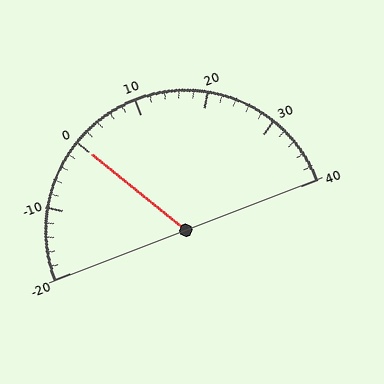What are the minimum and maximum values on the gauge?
The gauge ranges from -20 to 40.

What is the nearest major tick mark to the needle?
The nearest major tick mark is 0.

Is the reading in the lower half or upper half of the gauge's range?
The reading is in the lower half of the range (-20 to 40).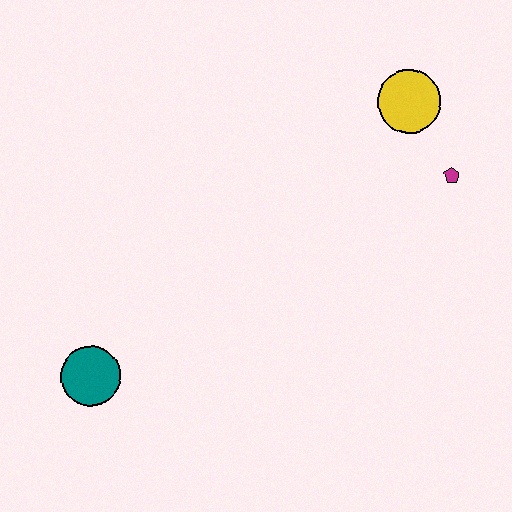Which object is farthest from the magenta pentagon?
The teal circle is farthest from the magenta pentagon.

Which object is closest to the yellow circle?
The magenta pentagon is closest to the yellow circle.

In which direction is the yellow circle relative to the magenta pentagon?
The yellow circle is above the magenta pentagon.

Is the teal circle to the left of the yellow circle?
Yes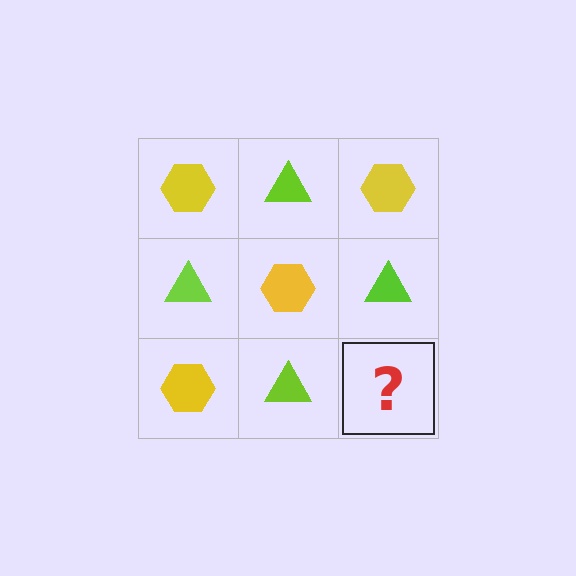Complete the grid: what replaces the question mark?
The question mark should be replaced with a yellow hexagon.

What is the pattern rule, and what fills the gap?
The rule is that it alternates yellow hexagon and lime triangle in a checkerboard pattern. The gap should be filled with a yellow hexagon.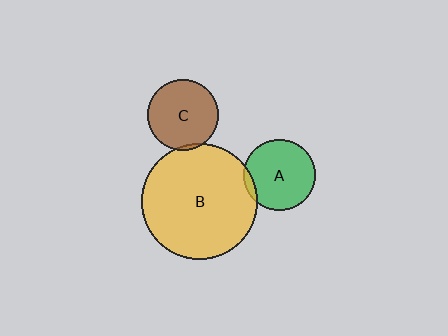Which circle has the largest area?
Circle B (yellow).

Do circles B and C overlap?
Yes.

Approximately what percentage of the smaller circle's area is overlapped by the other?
Approximately 5%.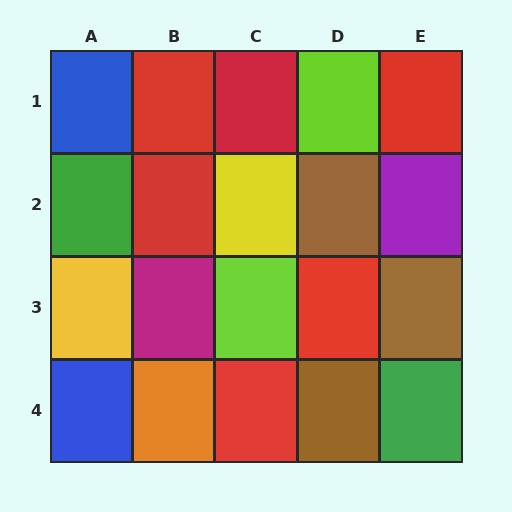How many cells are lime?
2 cells are lime.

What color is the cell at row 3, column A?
Yellow.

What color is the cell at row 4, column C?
Red.